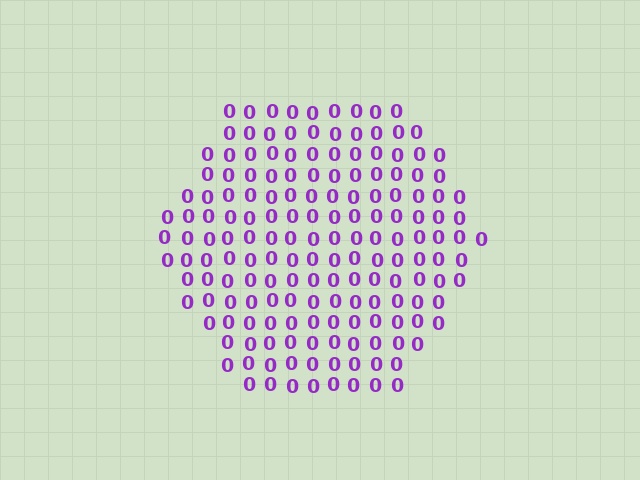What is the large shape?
The large shape is a hexagon.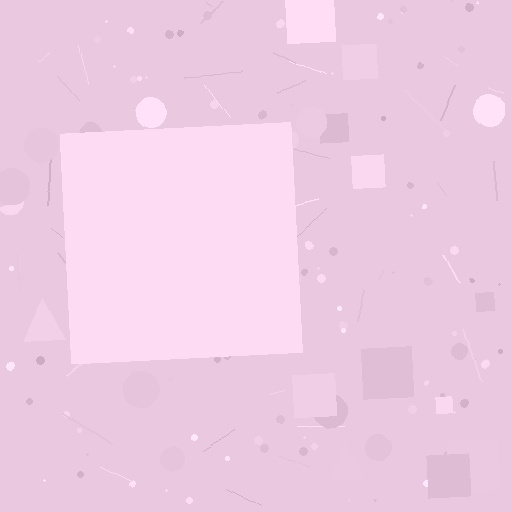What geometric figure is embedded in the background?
A square is embedded in the background.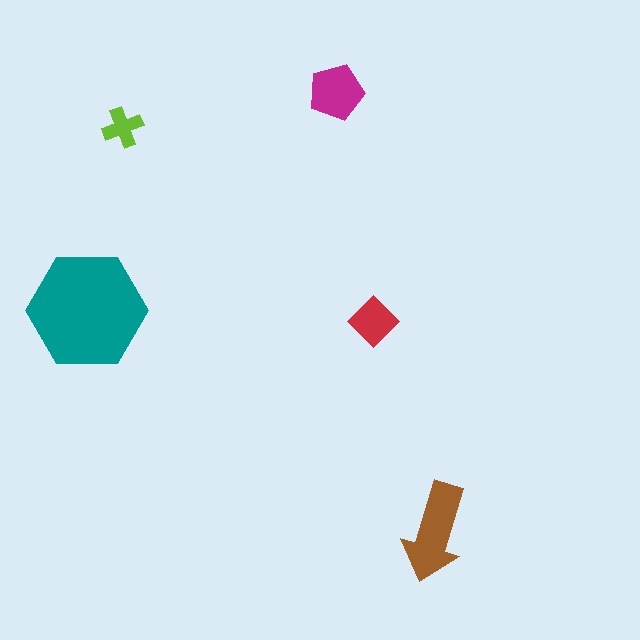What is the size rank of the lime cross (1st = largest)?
5th.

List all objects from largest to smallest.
The teal hexagon, the brown arrow, the magenta pentagon, the red diamond, the lime cross.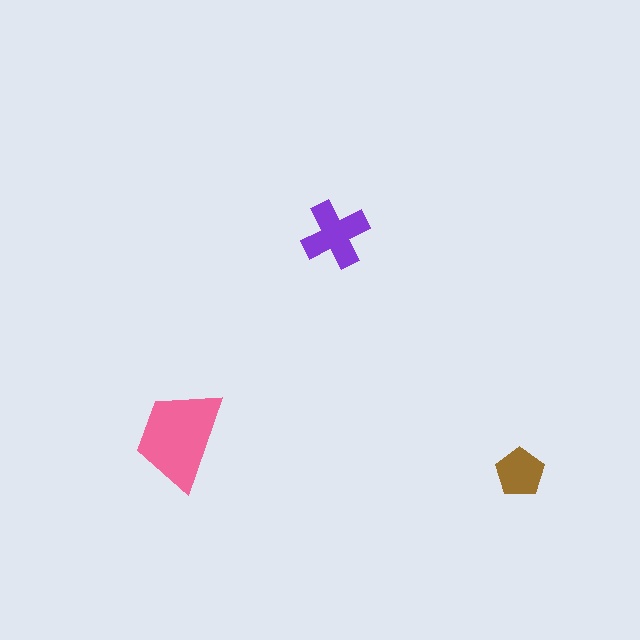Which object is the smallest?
The brown pentagon.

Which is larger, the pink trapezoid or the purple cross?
The pink trapezoid.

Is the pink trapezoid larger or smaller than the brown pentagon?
Larger.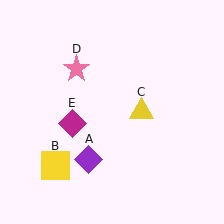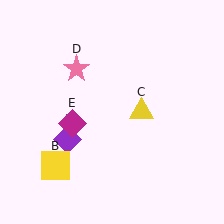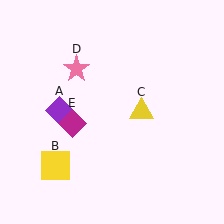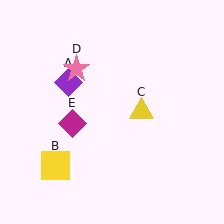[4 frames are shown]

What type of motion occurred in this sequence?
The purple diamond (object A) rotated clockwise around the center of the scene.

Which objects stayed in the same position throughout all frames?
Yellow square (object B) and yellow triangle (object C) and pink star (object D) and magenta diamond (object E) remained stationary.